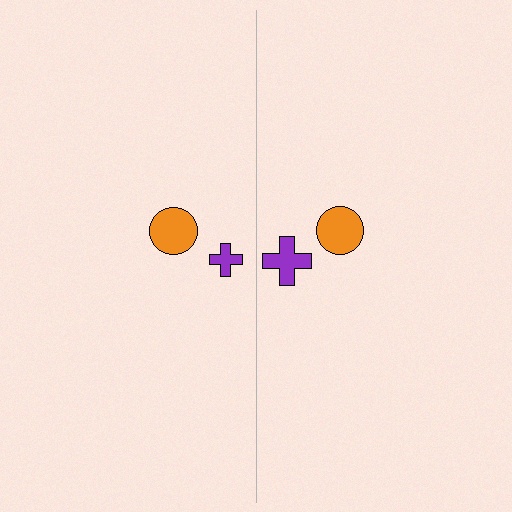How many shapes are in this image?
There are 4 shapes in this image.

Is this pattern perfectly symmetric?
No, the pattern is not perfectly symmetric. The purple cross on the right side has a different size than its mirror counterpart.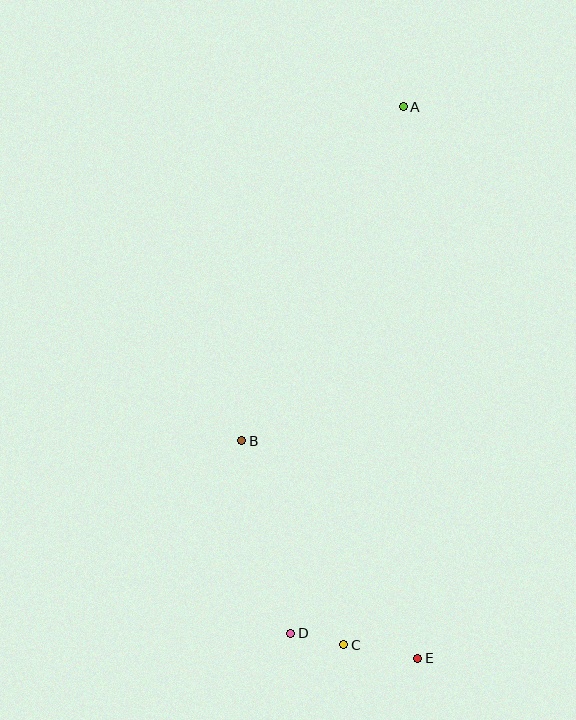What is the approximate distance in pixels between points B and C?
The distance between B and C is approximately 228 pixels.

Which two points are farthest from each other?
Points A and E are farthest from each other.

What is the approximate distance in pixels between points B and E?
The distance between B and E is approximately 280 pixels.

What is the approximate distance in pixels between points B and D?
The distance between B and D is approximately 199 pixels.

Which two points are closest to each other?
Points C and D are closest to each other.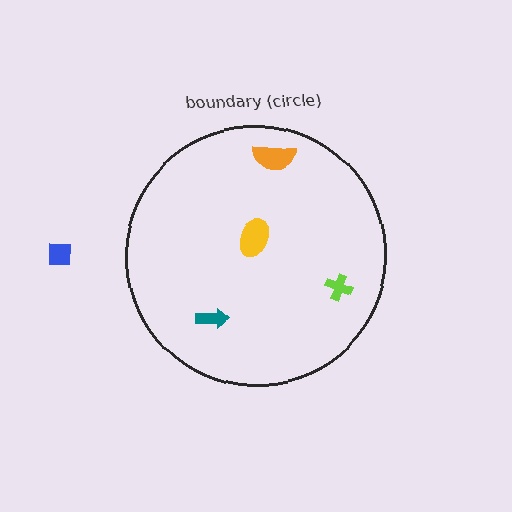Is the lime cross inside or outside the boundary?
Inside.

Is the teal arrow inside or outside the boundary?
Inside.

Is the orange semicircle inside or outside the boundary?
Inside.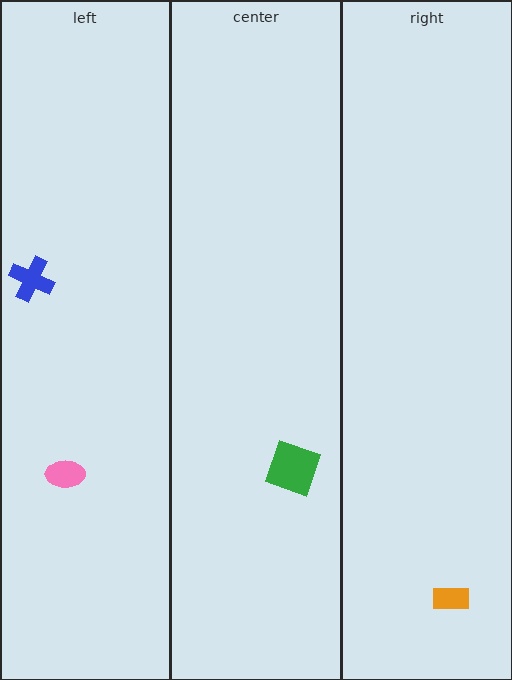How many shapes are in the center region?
1.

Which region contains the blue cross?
The left region.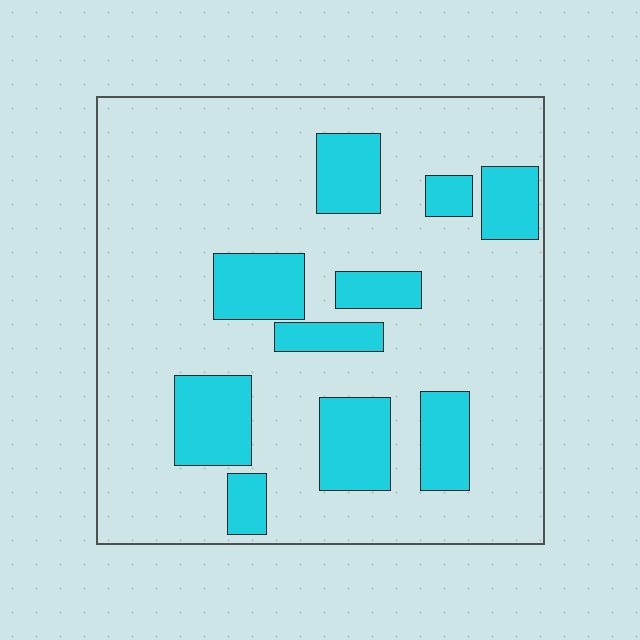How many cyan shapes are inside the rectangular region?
10.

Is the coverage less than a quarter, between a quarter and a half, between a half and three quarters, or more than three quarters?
Less than a quarter.